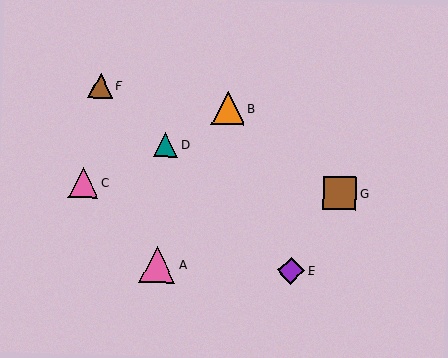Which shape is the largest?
The pink triangle (labeled A) is the largest.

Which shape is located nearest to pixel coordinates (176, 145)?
The teal triangle (labeled D) at (166, 145) is nearest to that location.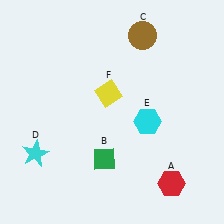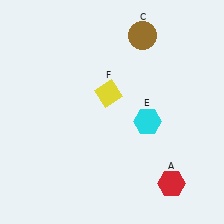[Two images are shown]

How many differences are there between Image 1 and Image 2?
There are 2 differences between the two images.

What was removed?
The green diamond (B), the cyan star (D) were removed in Image 2.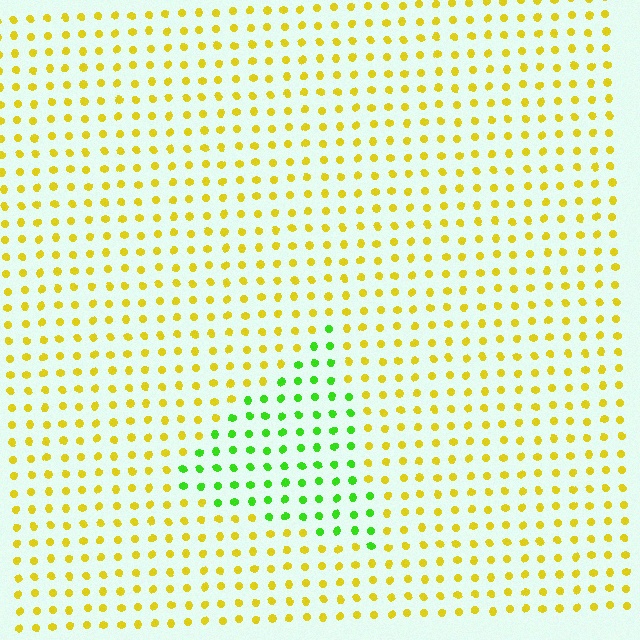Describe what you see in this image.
The image is filled with small yellow elements in a uniform arrangement. A triangle-shaped region is visible where the elements are tinted to a slightly different hue, forming a subtle color boundary.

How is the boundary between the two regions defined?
The boundary is defined purely by a slight shift in hue (about 56 degrees). Spacing, size, and orientation are identical on both sides.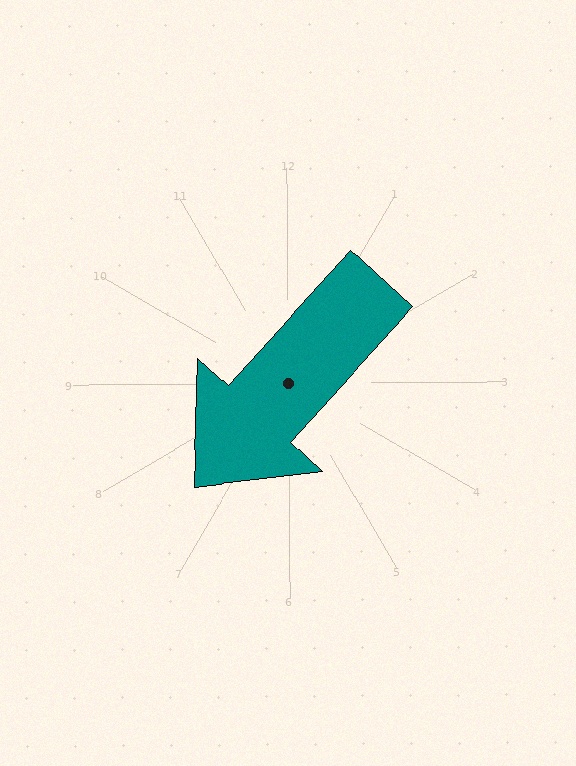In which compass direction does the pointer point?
Southwest.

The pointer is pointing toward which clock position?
Roughly 7 o'clock.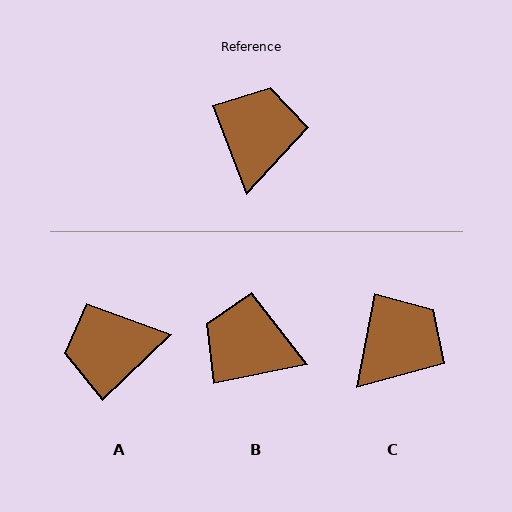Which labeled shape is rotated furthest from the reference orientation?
A, about 112 degrees away.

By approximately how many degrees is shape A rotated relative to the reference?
Approximately 112 degrees counter-clockwise.